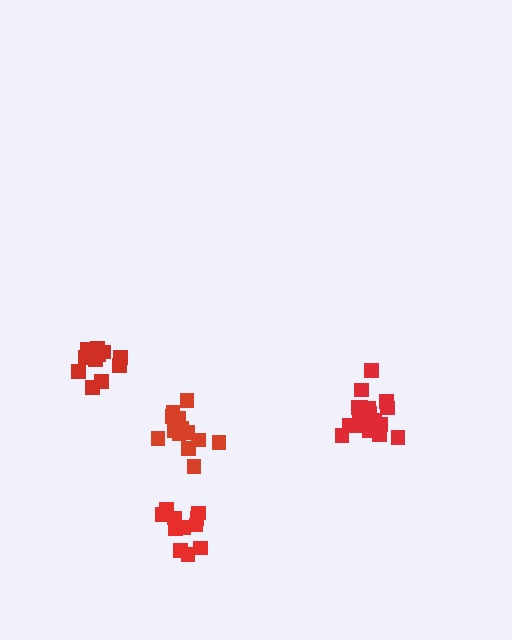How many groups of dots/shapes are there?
There are 4 groups.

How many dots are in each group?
Group 1: 14 dots, Group 2: 17 dots, Group 3: 11 dots, Group 4: 11 dots (53 total).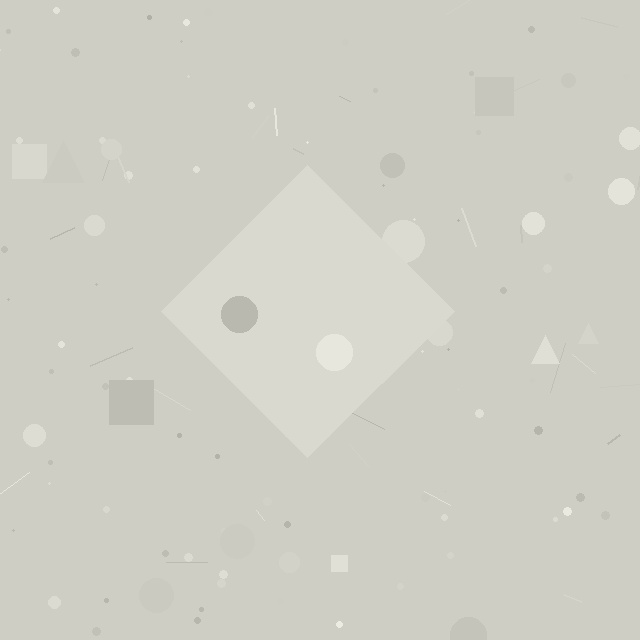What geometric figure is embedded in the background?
A diamond is embedded in the background.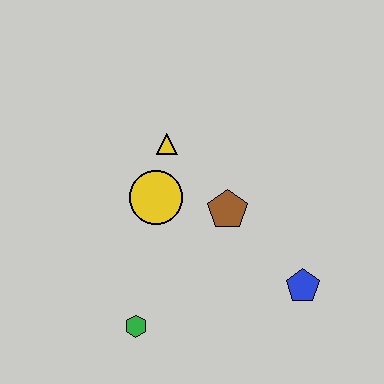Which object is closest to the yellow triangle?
The yellow circle is closest to the yellow triangle.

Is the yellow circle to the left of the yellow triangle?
Yes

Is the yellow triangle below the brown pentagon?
No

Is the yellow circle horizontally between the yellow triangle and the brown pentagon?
No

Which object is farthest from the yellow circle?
The blue pentagon is farthest from the yellow circle.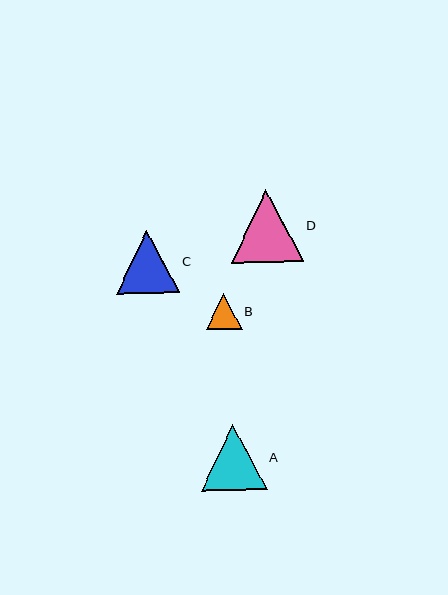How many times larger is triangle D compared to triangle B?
Triangle D is approximately 2.0 times the size of triangle B.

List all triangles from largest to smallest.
From largest to smallest: D, A, C, B.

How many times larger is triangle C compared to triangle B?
Triangle C is approximately 1.7 times the size of triangle B.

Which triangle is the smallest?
Triangle B is the smallest with a size of approximately 36 pixels.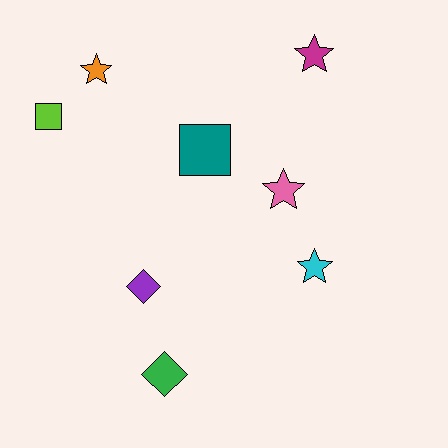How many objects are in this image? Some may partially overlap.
There are 8 objects.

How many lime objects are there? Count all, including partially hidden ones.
There is 1 lime object.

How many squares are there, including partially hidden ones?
There are 2 squares.